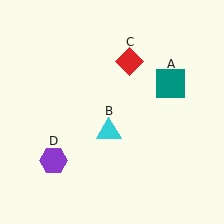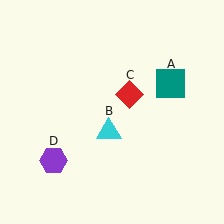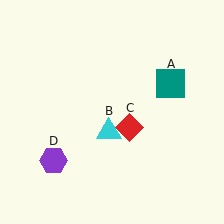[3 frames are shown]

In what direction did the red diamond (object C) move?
The red diamond (object C) moved down.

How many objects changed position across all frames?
1 object changed position: red diamond (object C).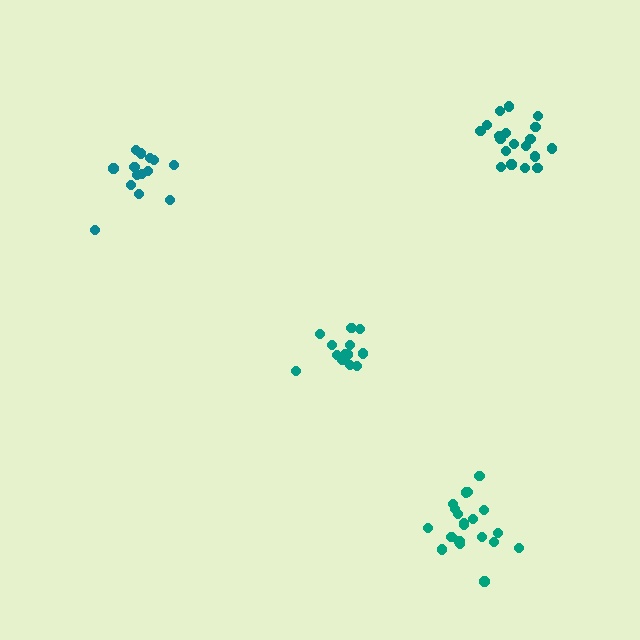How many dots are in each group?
Group 1: 14 dots, Group 2: 19 dots, Group 3: 20 dots, Group 4: 15 dots (68 total).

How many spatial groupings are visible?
There are 4 spatial groupings.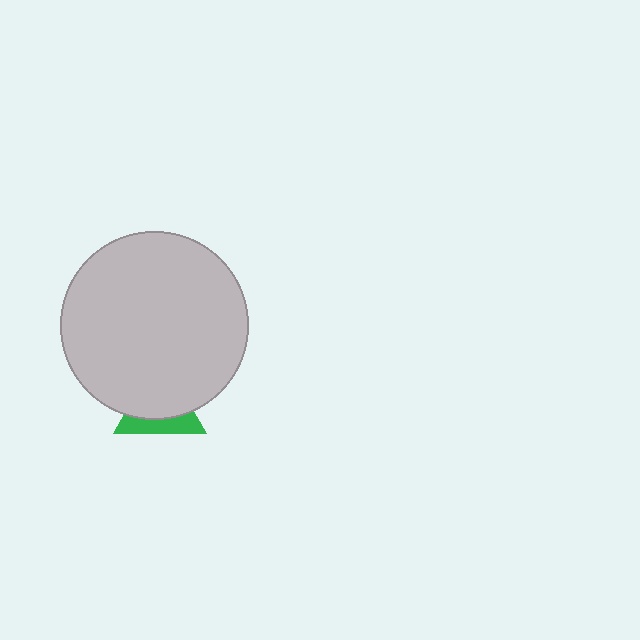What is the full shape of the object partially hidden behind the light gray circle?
The partially hidden object is a green triangle.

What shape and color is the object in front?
The object in front is a light gray circle.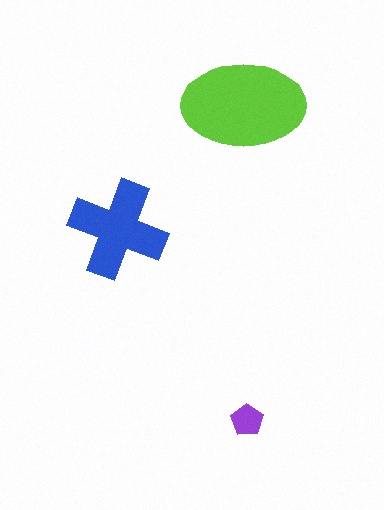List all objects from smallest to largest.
The purple pentagon, the blue cross, the lime ellipse.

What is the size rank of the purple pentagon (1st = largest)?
3rd.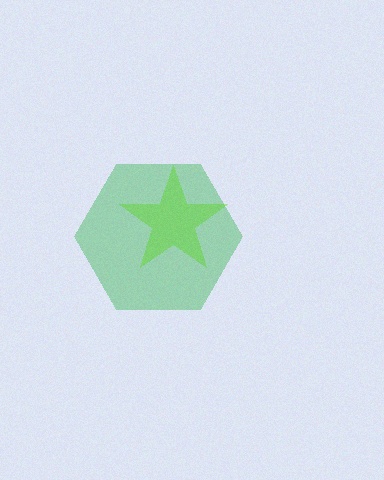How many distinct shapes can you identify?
There are 2 distinct shapes: a green hexagon, a lime star.